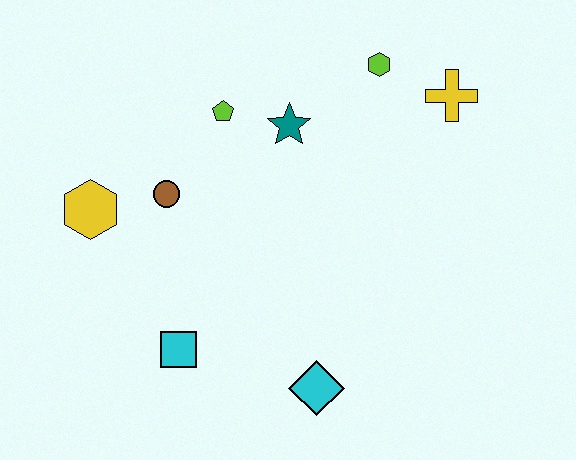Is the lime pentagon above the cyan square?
Yes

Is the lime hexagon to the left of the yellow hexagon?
No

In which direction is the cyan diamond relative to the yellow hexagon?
The cyan diamond is to the right of the yellow hexagon.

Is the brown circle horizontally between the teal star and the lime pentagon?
No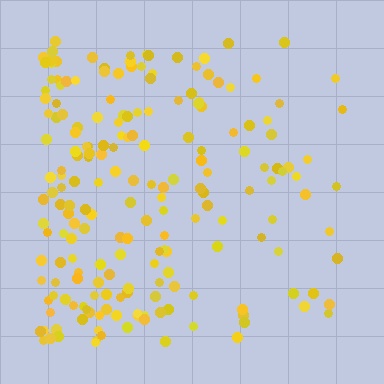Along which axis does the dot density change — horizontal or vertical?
Horizontal.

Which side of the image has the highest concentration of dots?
The left.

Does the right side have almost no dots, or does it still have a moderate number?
Still a moderate number, just noticeably fewer than the left.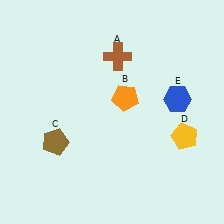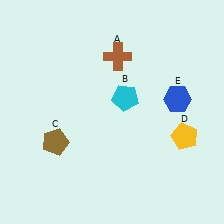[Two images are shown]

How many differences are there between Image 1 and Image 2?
There is 1 difference between the two images.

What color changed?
The pentagon (B) changed from orange in Image 1 to cyan in Image 2.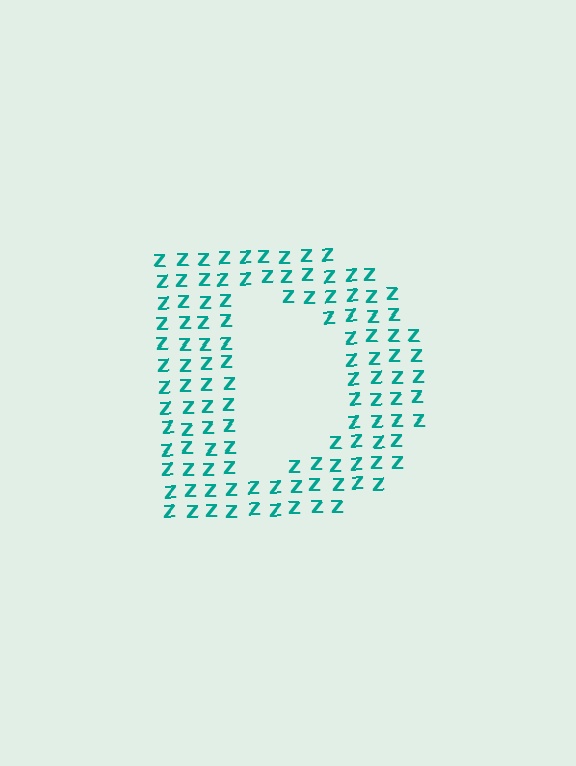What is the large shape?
The large shape is the letter D.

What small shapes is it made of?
It is made of small letter Z's.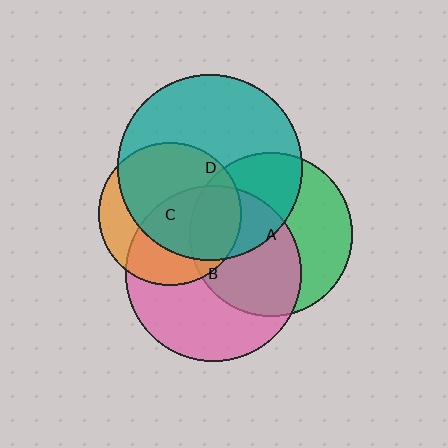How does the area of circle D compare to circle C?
Approximately 1.7 times.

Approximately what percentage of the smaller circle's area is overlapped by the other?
Approximately 70%.